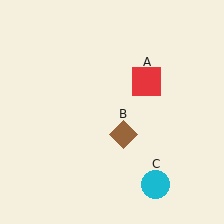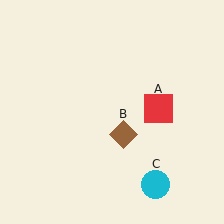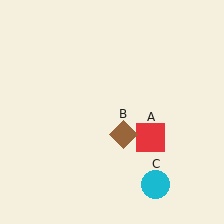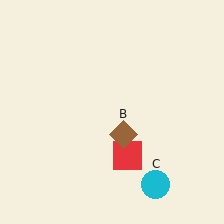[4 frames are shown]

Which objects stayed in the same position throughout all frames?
Brown diamond (object B) and cyan circle (object C) remained stationary.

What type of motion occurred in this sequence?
The red square (object A) rotated clockwise around the center of the scene.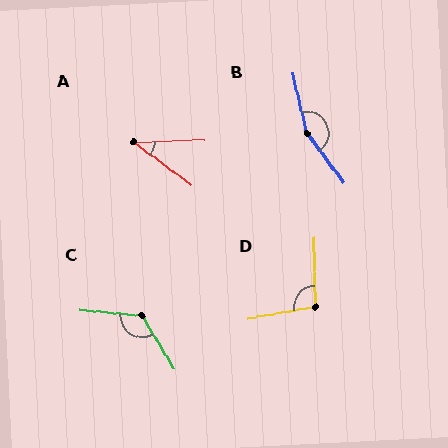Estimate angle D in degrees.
Approximately 99 degrees.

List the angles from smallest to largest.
A (38°), D (99°), C (126°), B (156°).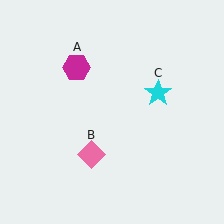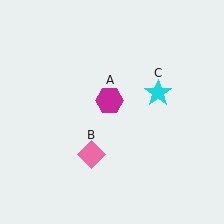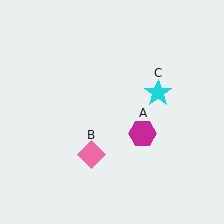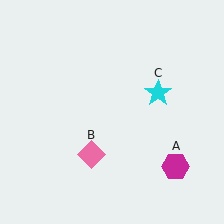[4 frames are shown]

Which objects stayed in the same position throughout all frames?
Pink diamond (object B) and cyan star (object C) remained stationary.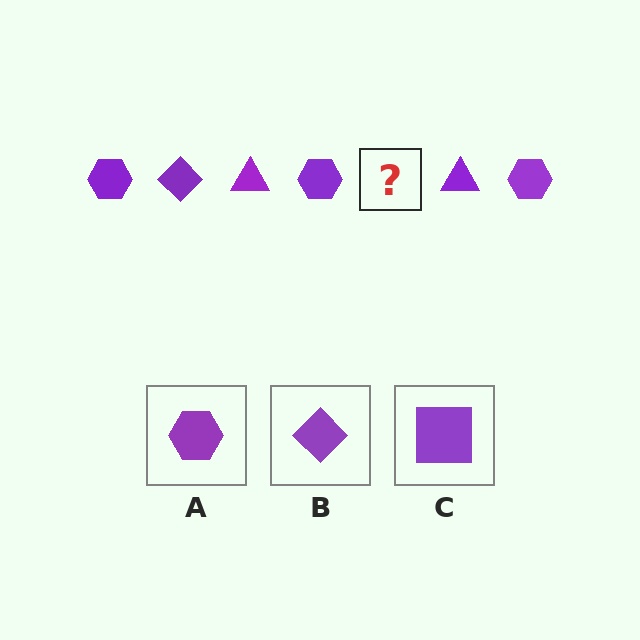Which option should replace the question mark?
Option B.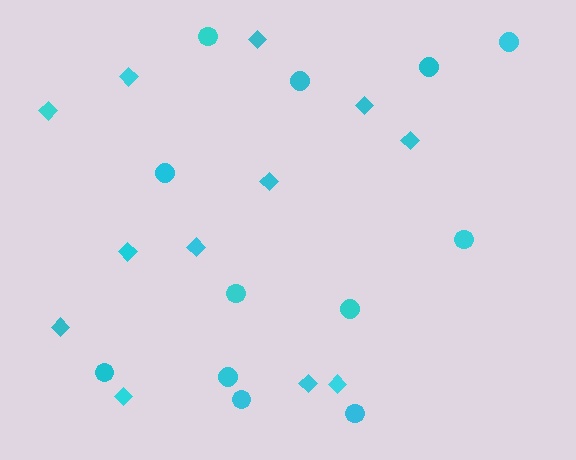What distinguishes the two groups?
There are 2 groups: one group of circles (12) and one group of diamonds (12).